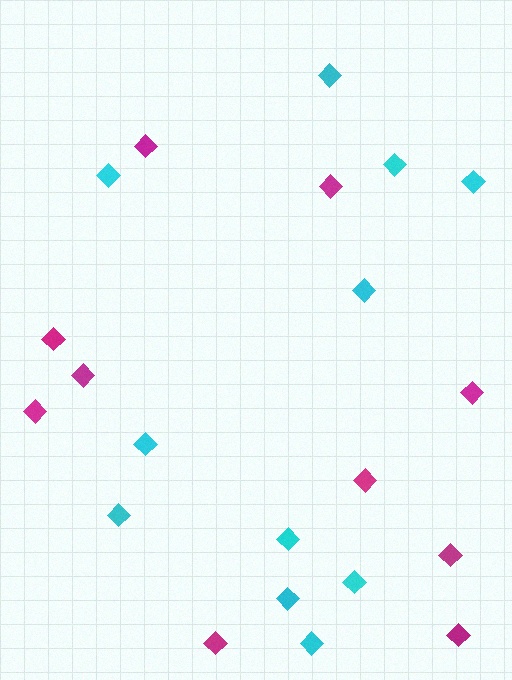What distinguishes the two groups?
There are 2 groups: one group of magenta diamonds (10) and one group of cyan diamonds (11).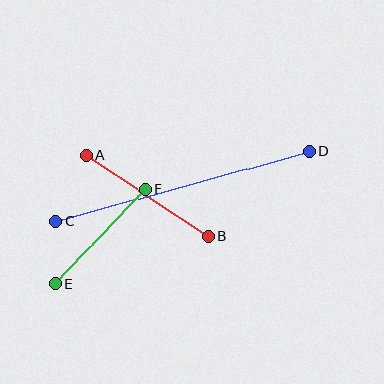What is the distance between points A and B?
The distance is approximately 146 pixels.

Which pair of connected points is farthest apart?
Points C and D are farthest apart.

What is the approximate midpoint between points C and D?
The midpoint is at approximately (183, 186) pixels.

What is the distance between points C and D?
The distance is approximately 263 pixels.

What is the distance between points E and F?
The distance is approximately 130 pixels.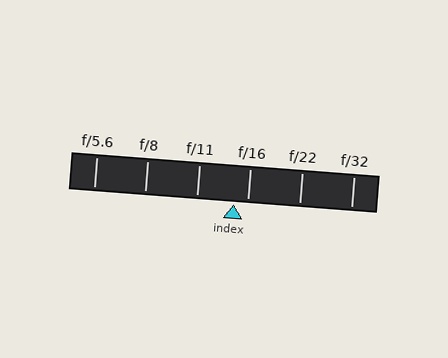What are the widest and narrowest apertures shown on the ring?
The widest aperture shown is f/5.6 and the narrowest is f/32.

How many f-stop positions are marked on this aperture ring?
There are 6 f-stop positions marked.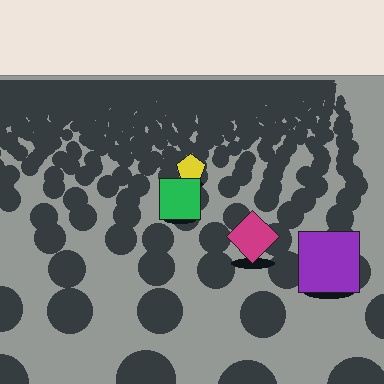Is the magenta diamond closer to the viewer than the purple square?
No. The purple square is closer — you can tell from the texture gradient: the ground texture is coarser near it.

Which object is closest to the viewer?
The purple square is closest. The texture marks near it are larger and more spread out.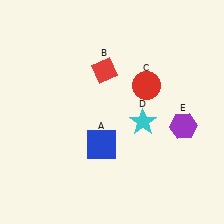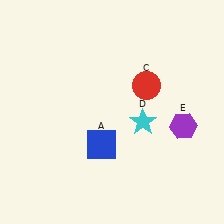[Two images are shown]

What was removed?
The red diamond (B) was removed in Image 2.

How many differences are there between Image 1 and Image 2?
There is 1 difference between the two images.